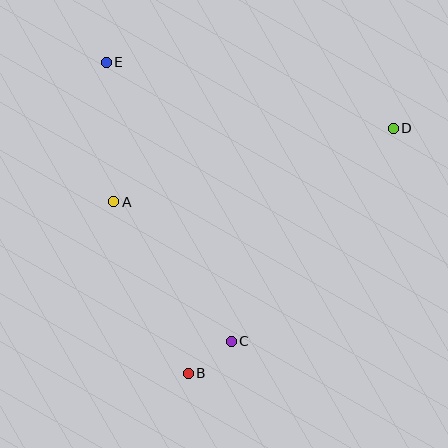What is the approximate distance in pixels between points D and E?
The distance between D and E is approximately 295 pixels.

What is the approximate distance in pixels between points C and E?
The distance between C and E is approximately 306 pixels.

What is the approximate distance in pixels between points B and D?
The distance between B and D is approximately 319 pixels.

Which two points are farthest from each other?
Points B and E are farthest from each other.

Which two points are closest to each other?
Points B and C are closest to each other.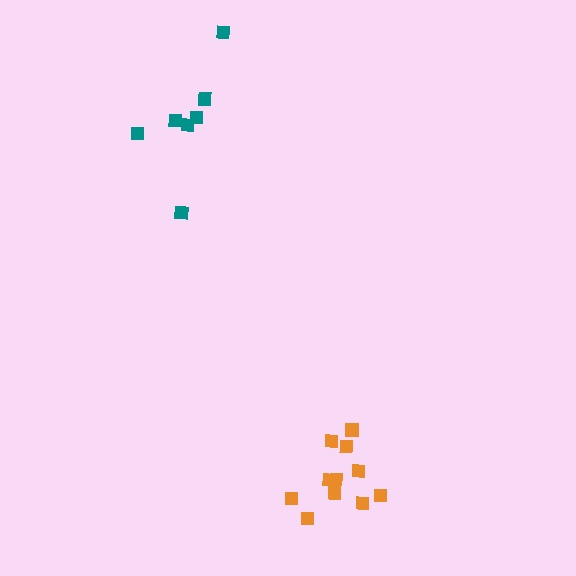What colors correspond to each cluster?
The clusters are colored: teal, orange.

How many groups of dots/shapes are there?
There are 2 groups.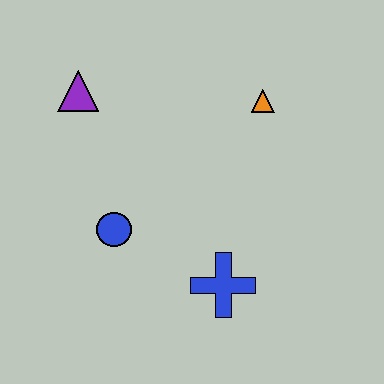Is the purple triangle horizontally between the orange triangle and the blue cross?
No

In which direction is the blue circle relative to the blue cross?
The blue circle is to the left of the blue cross.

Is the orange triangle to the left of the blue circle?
No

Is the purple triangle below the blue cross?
No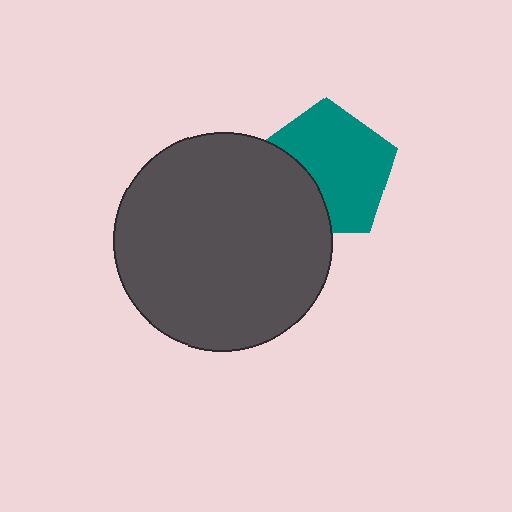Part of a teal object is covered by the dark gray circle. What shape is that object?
It is a pentagon.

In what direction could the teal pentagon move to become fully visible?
The teal pentagon could move right. That would shift it out from behind the dark gray circle entirely.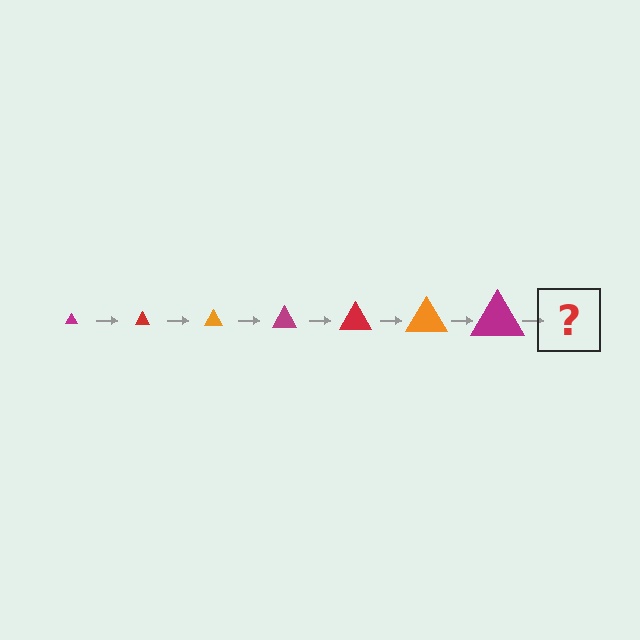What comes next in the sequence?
The next element should be a red triangle, larger than the previous one.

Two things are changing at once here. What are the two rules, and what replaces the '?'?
The two rules are that the triangle grows larger each step and the color cycles through magenta, red, and orange. The '?' should be a red triangle, larger than the previous one.